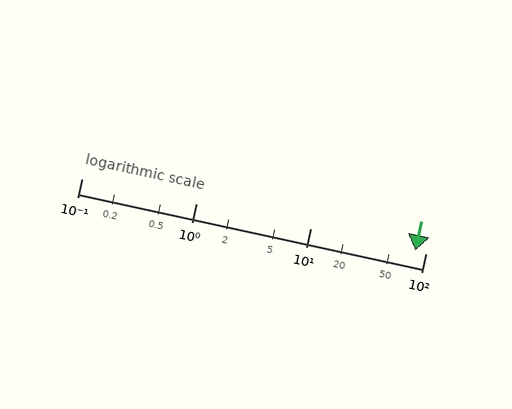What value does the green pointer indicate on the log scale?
The pointer indicates approximately 82.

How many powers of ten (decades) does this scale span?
The scale spans 3 decades, from 0.1 to 100.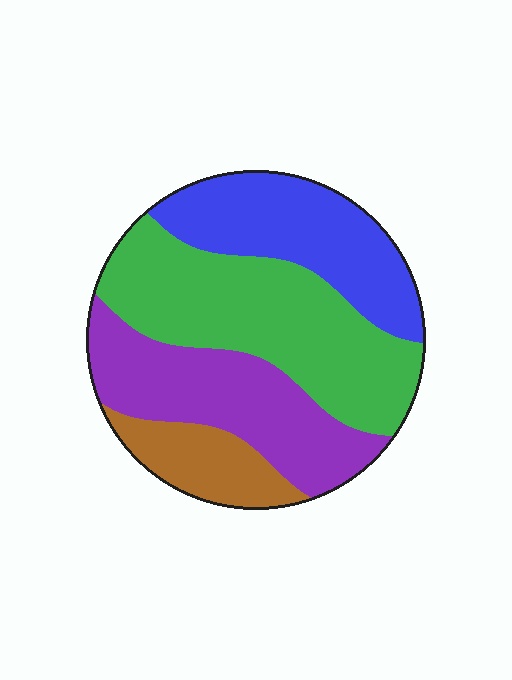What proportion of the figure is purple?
Purple covers roughly 25% of the figure.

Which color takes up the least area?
Brown, at roughly 10%.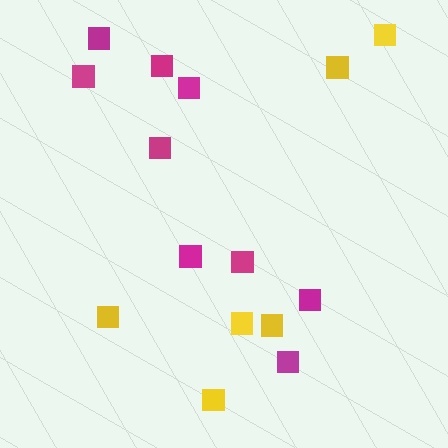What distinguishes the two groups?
There are 2 groups: one group of yellow squares (6) and one group of magenta squares (9).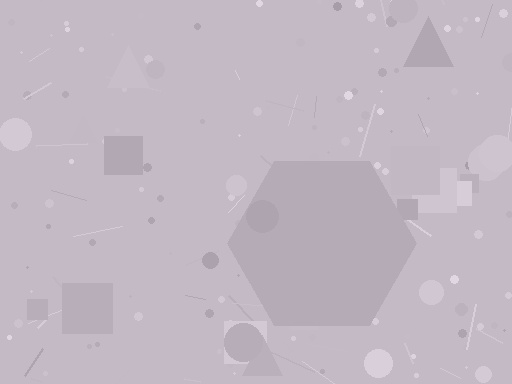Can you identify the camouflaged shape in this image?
The camouflaged shape is a hexagon.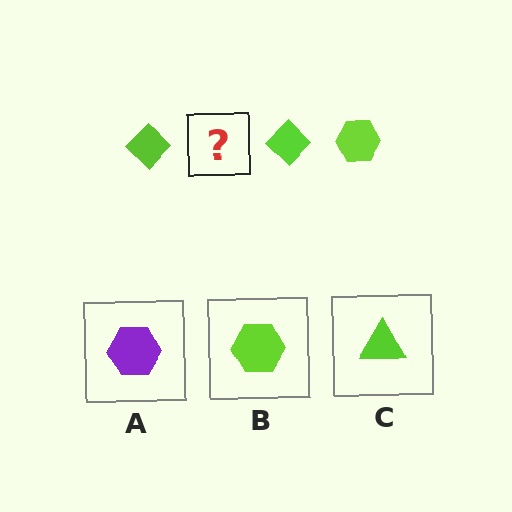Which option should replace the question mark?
Option B.